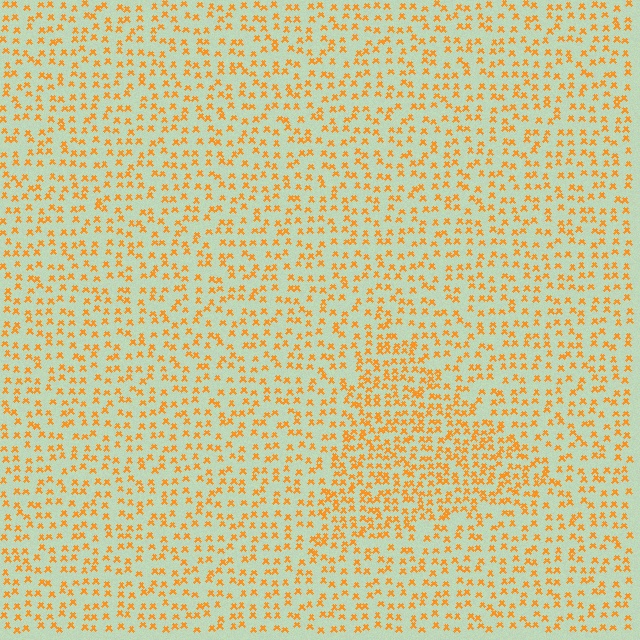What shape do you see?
I see a triangle.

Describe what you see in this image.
The image contains small orange elements arranged at two different densities. A triangle-shaped region is visible where the elements are more densely packed than the surrounding area.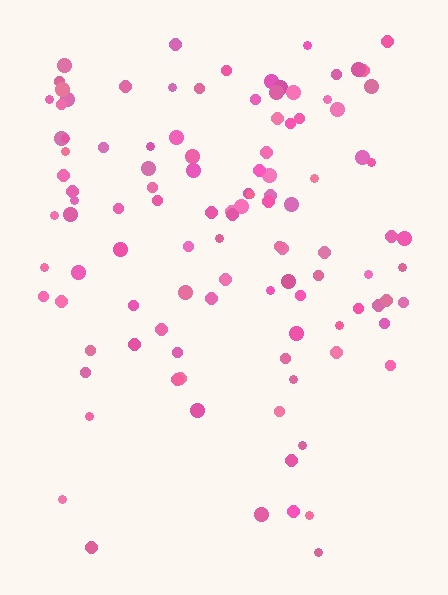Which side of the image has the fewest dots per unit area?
The bottom.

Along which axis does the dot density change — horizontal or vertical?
Vertical.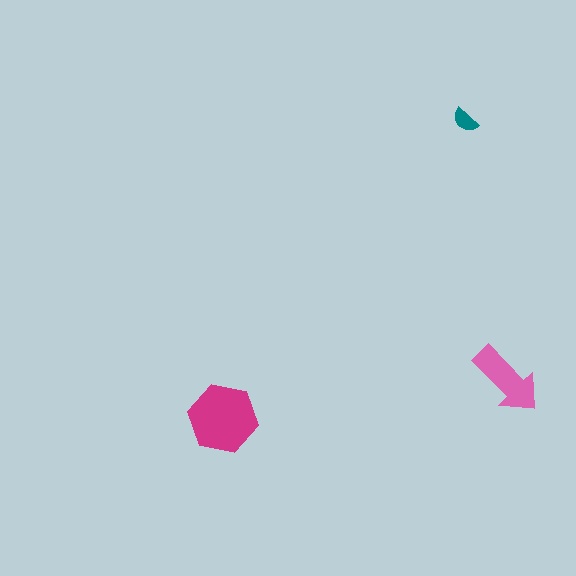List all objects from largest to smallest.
The magenta hexagon, the pink arrow, the teal semicircle.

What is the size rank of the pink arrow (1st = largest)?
2nd.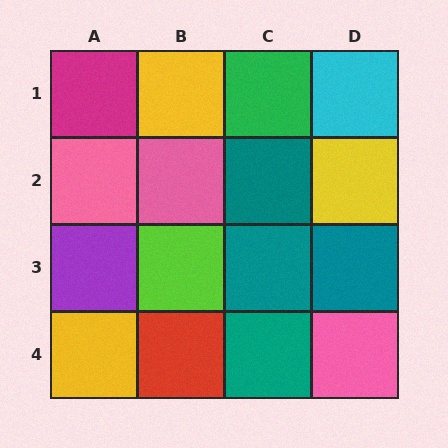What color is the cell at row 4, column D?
Pink.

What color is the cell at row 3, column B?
Lime.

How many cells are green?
1 cell is green.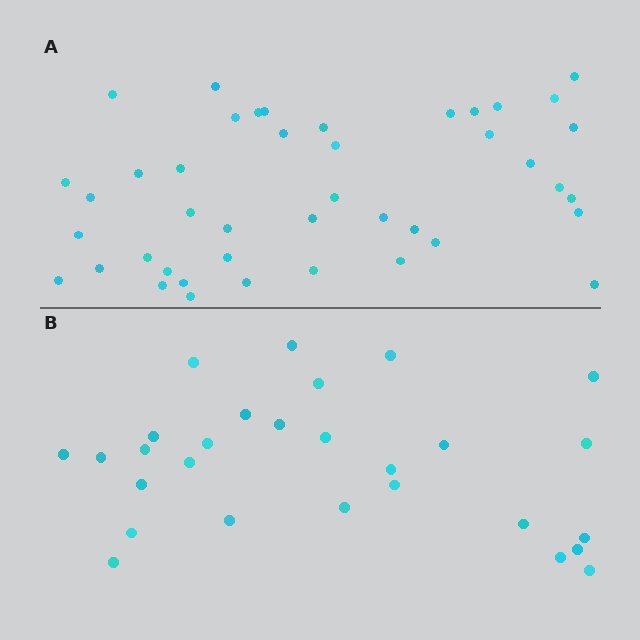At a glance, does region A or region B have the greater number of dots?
Region A (the top region) has more dots.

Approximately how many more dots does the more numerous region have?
Region A has approximately 15 more dots than region B.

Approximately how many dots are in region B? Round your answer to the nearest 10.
About 30 dots. (The exact count is 28, which rounds to 30.)